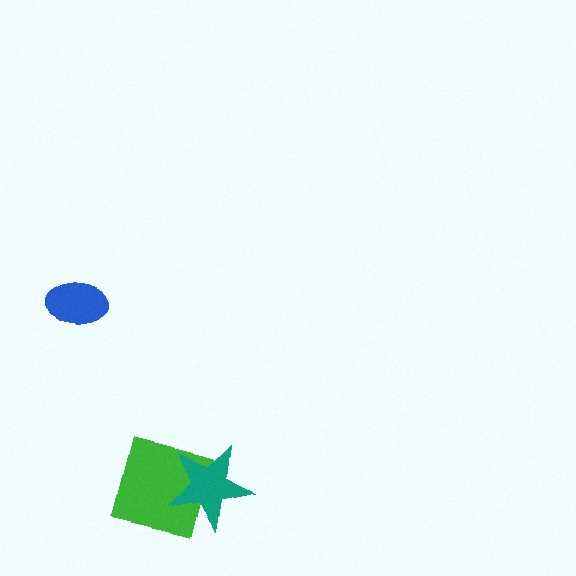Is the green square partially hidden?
Yes, it is partially covered by another shape.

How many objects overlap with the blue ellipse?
0 objects overlap with the blue ellipse.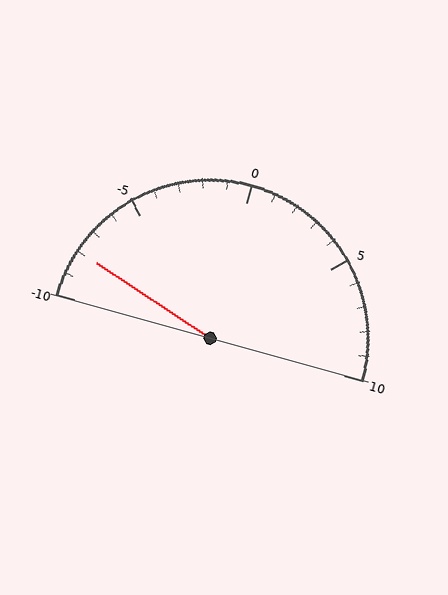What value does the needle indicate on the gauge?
The needle indicates approximately -8.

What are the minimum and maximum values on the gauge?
The gauge ranges from -10 to 10.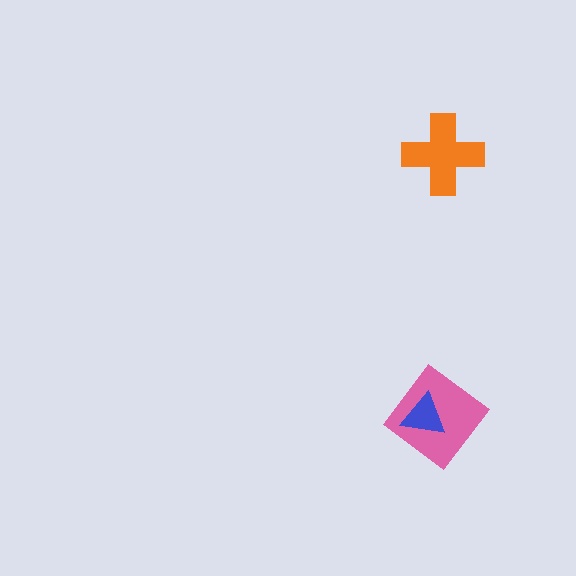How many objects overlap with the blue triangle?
1 object overlaps with the blue triangle.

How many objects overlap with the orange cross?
0 objects overlap with the orange cross.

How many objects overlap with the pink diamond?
1 object overlaps with the pink diamond.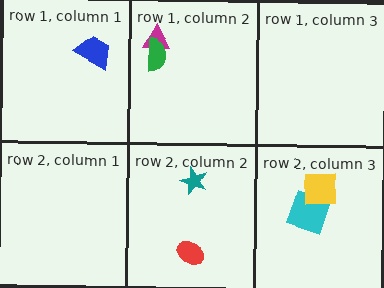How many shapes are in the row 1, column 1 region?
1.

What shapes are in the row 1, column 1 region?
The blue trapezoid.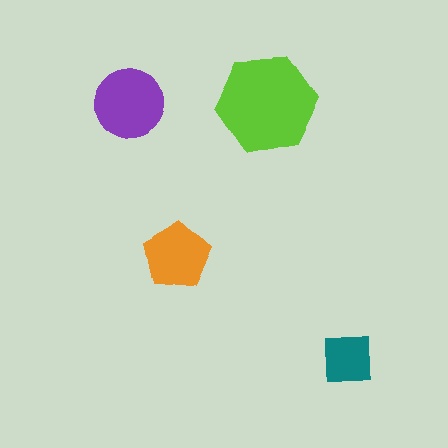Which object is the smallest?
The teal square.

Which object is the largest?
The lime hexagon.